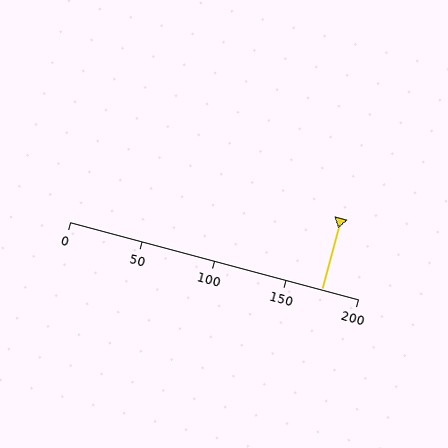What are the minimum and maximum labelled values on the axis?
The axis runs from 0 to 200.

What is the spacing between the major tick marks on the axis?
The major ticks are spaced 50 apart.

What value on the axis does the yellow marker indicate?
The marker indicates approximately 175.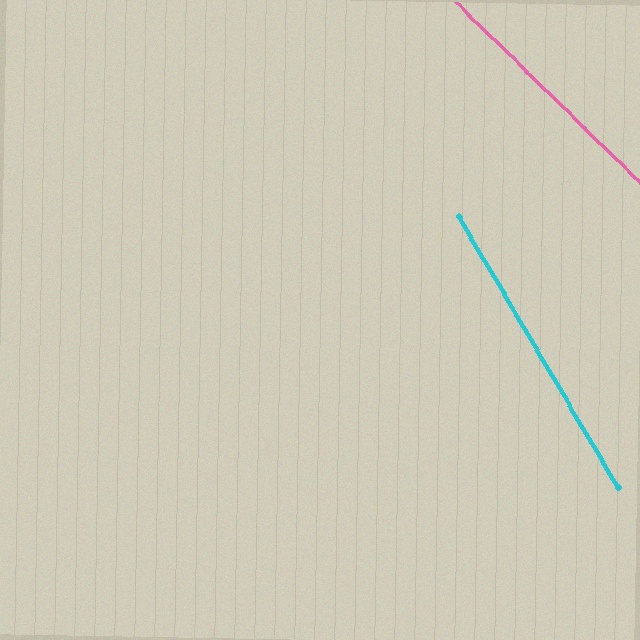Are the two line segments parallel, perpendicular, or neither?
Neither parallel nor perpendicular — they differ by about 15°.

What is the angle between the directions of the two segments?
Approximately 15 degrees.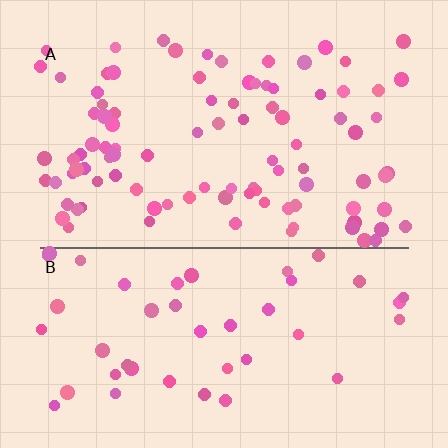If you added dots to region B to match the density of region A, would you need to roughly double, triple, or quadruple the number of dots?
Approximately double.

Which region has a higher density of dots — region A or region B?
A (the top).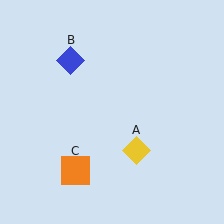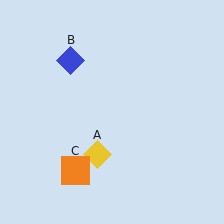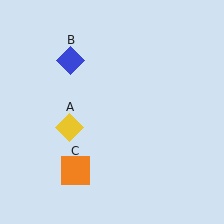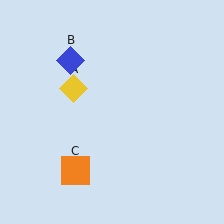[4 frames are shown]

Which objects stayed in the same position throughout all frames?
Blue diamond (object B) and orange square (object C) remained stationary.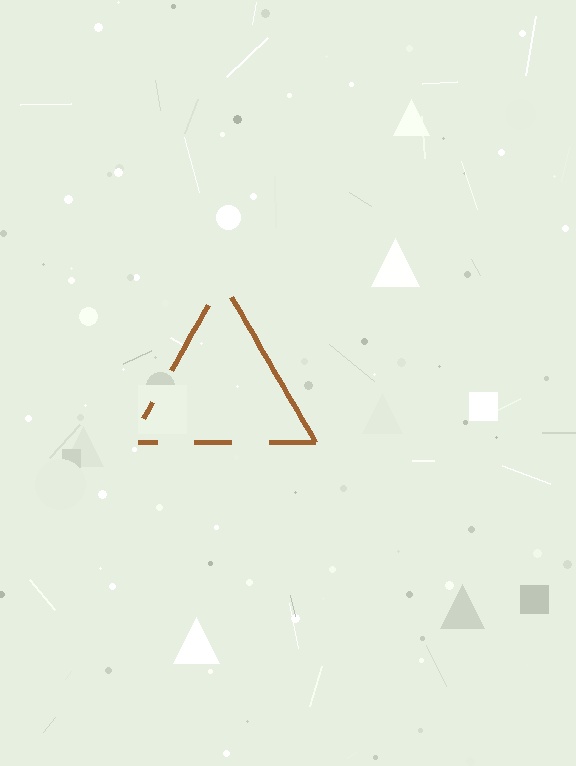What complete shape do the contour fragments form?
The contour fragments form a triangle.